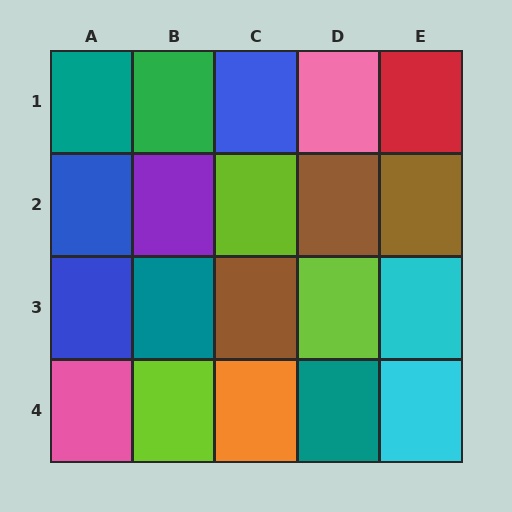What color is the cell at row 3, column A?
Blue.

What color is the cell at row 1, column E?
Red.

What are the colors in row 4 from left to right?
Pink, lime, orange, teal, cyan.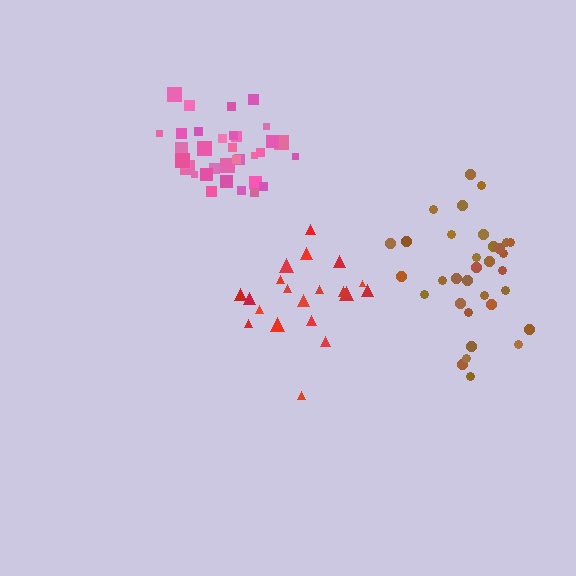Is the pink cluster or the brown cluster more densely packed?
Pink.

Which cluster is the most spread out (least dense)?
Red.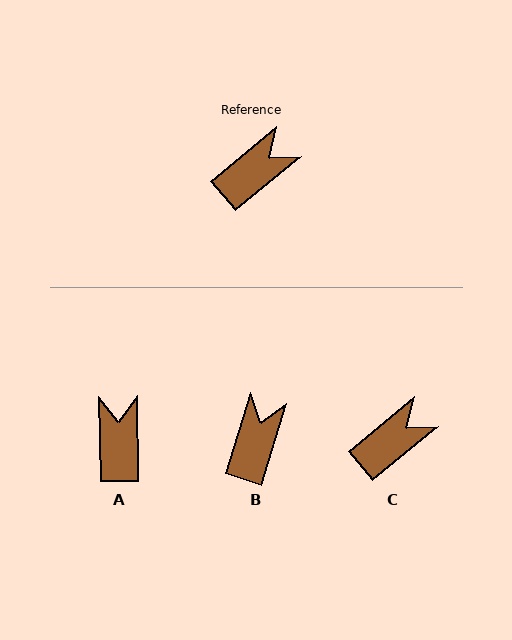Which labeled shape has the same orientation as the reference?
C.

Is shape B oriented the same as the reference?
No, it is off by about 34 degrees.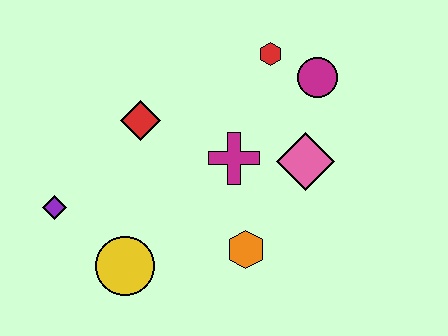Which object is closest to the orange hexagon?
The magenta cross is closest to the orange hexagon.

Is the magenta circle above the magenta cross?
Yes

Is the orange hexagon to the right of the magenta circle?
No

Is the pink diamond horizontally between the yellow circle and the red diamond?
No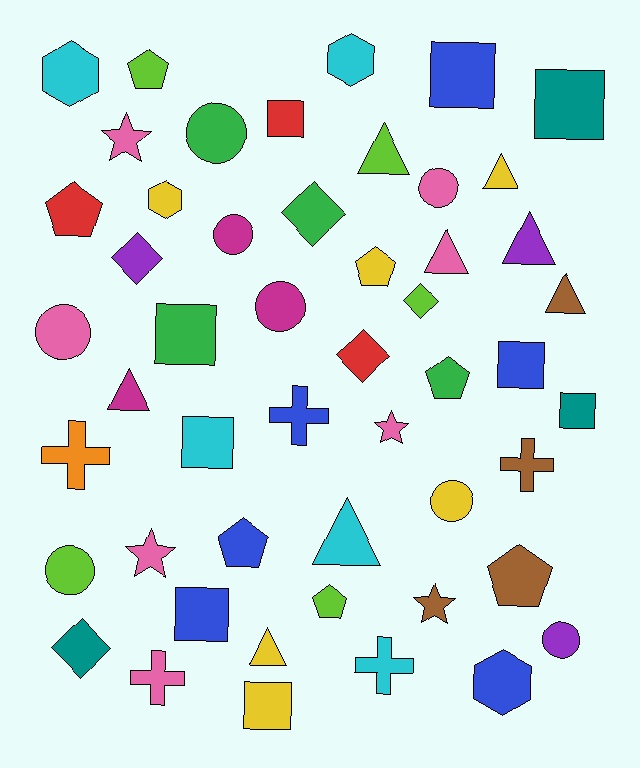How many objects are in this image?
There are 50 objects.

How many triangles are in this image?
There are 8 triangles.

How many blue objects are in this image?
There are 6 blue objects.